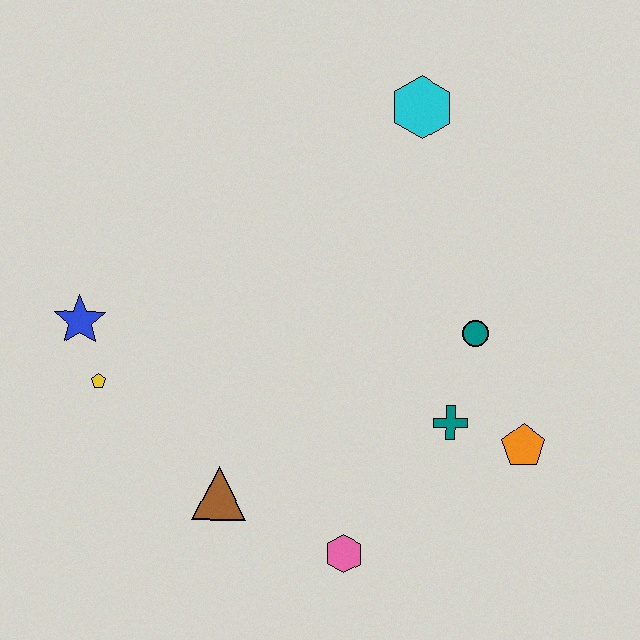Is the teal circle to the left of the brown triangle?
No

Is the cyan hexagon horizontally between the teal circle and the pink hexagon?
Yes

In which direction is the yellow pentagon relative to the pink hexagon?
The yellow pentagon is to the left of the pink hexagon.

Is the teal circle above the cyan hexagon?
No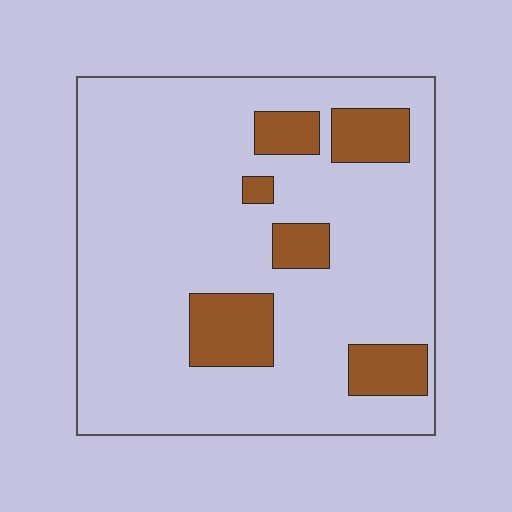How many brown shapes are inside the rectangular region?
6.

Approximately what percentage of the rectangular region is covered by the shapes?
Approximately 15%.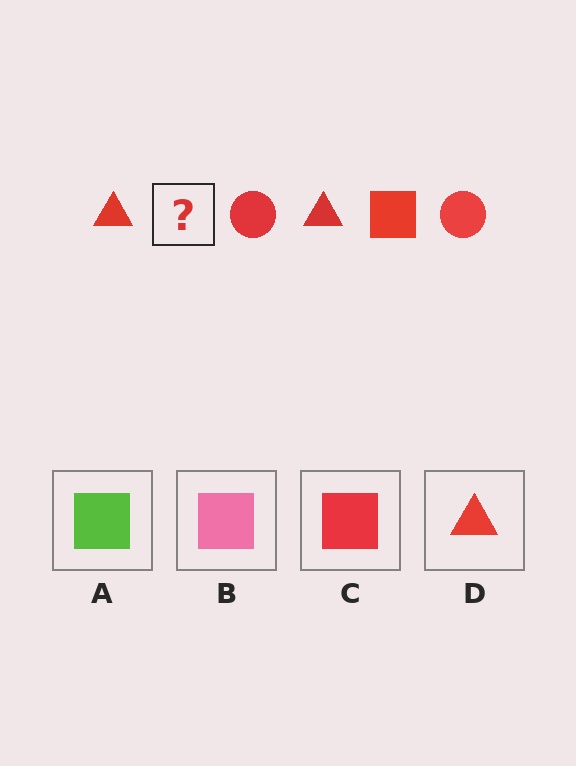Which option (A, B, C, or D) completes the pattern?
C.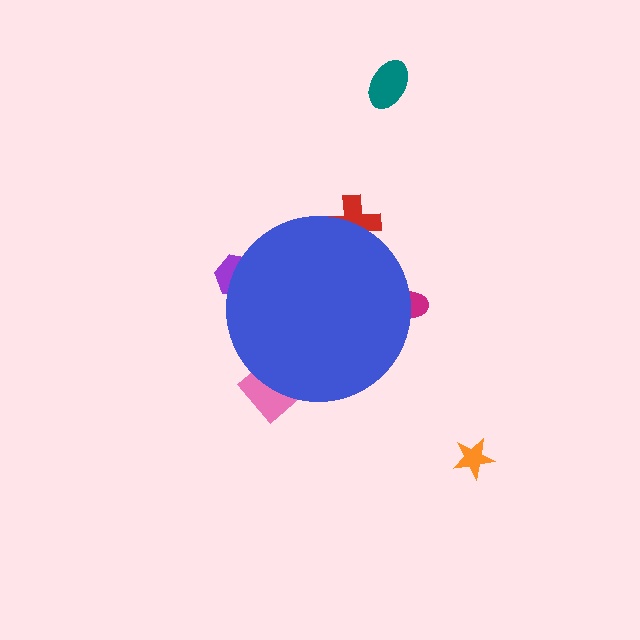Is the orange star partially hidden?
No, the orange star is fully visible.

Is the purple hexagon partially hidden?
Yes, the purple hexagon is partially hidden behind the blue circle.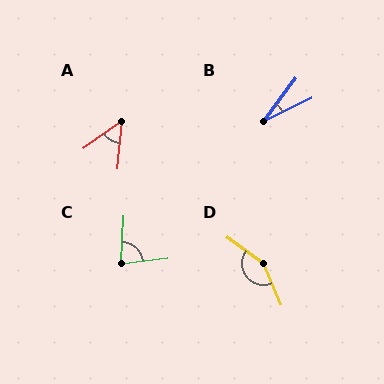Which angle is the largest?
D, at approximately 150 degrees.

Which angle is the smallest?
B, at approximately 27 degrees.